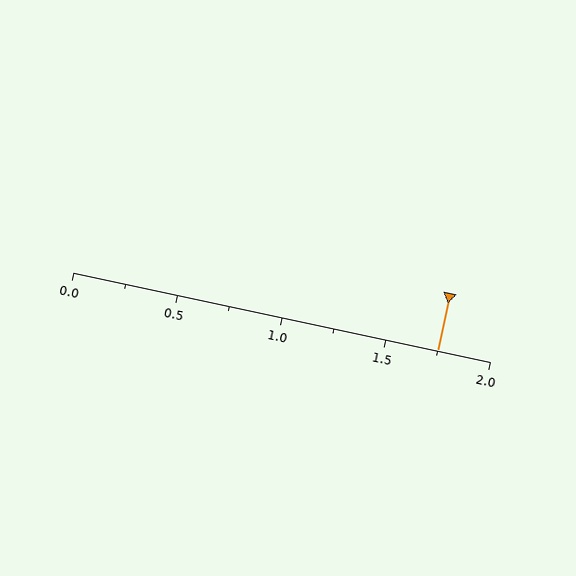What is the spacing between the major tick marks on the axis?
The major ticks are spaced 0.5 apart.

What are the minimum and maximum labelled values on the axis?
The axis runs from 0.0 to 2.0.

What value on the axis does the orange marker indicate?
The marker indicates approximately 1.75.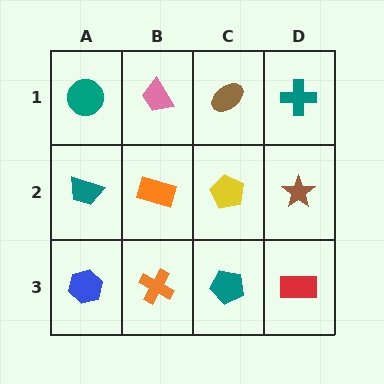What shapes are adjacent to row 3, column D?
A brown star (row 2, column D), a teal pentagon (row 3, column C).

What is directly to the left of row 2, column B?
A teal trapezoid.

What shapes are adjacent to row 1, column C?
A yellow pentagon (row 2, column C), a pink trapezoid (row 1, column B), a teal cross (row 1, column D).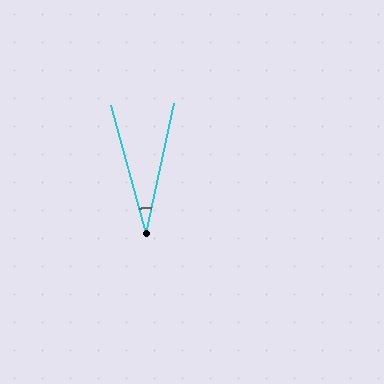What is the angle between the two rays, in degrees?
Approximately 27 degrees.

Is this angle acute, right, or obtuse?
It is acute.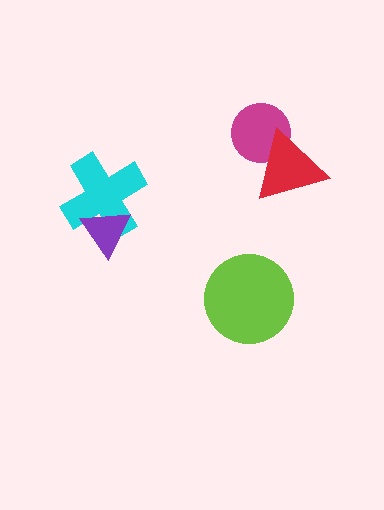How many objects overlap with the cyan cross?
1 object overlaps with the cyan cross.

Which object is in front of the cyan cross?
The purple triangle is in front of the cyan cross.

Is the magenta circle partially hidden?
Yes, it is partially covered by another shape.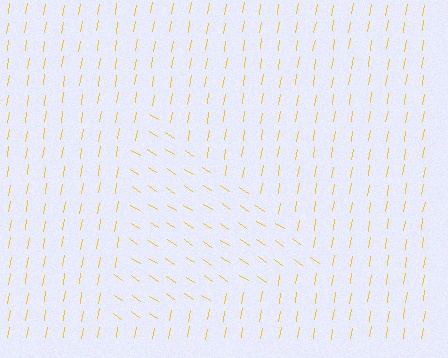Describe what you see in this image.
The image is filled with small yellow line segments. A triangle region in the image has lines oriented differently from the surrounding lines, creating a visible texture boundary.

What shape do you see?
I see a triangle.